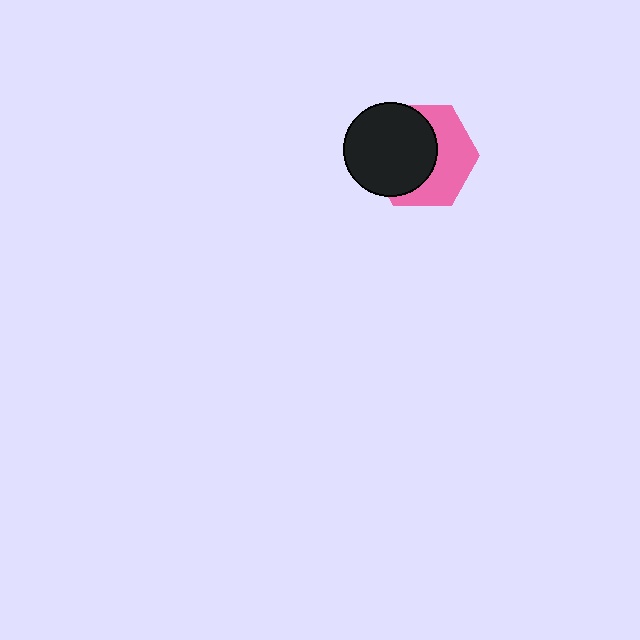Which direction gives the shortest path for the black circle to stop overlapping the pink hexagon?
Moving left gives the shortest separation.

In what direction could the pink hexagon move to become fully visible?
The pink hexagon could move right. That would shift it out from behind the black circle entirely.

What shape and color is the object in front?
The object in front is a black circle.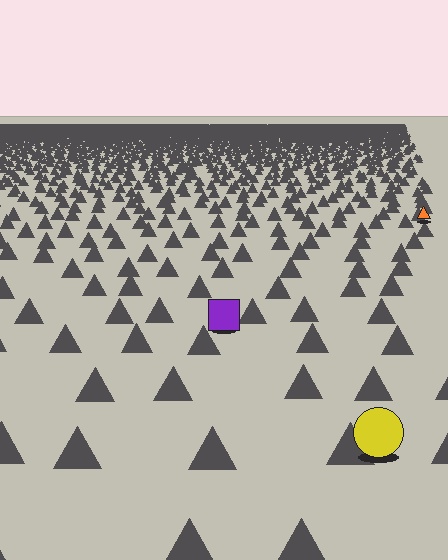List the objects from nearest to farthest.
From nearest to farthest: the yellow circle, the purple square, the orange triangle.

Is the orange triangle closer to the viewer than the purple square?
No. The purple square is closer — you can tell from the texture gradient: the ground texture is coarser near it.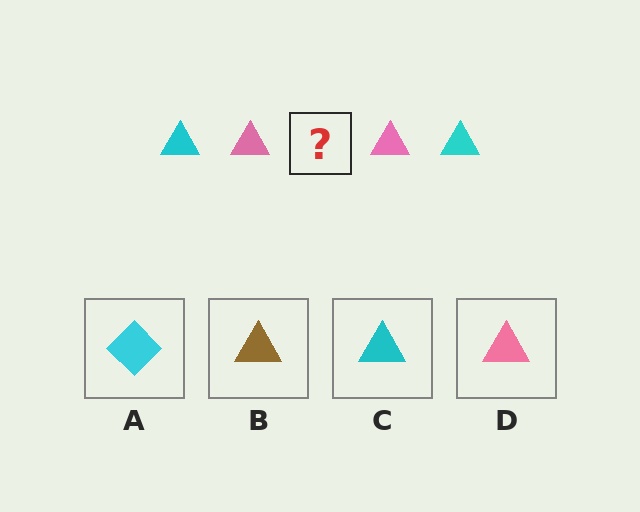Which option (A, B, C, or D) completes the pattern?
C.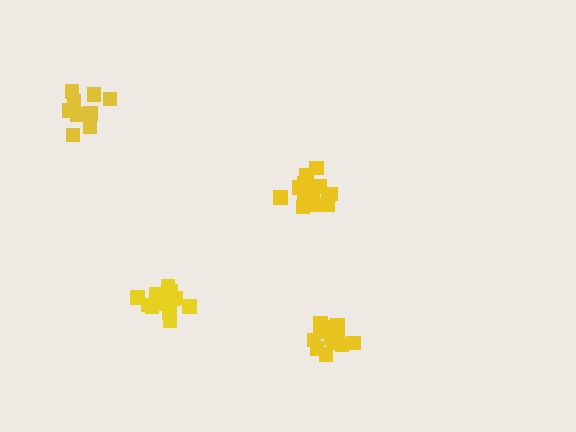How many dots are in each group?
Group 1: 14 dots, Group 2: 10 dots, Group 3: 16 dots, Group 4: 13 dots (53 total).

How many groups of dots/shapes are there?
There are 4 groups.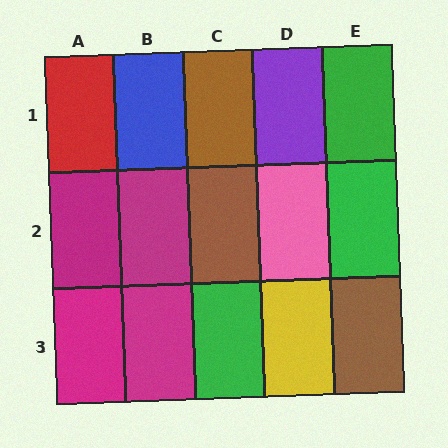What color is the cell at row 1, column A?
Red.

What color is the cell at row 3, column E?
Brown.